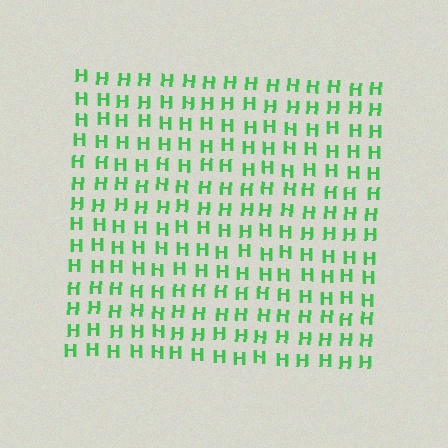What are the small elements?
The small elements are letter H's.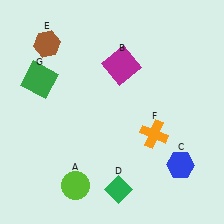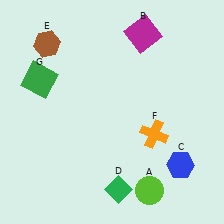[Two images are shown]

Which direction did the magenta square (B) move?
The magenta square (B) moved up.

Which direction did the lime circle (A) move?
The lime circle (A) moved right.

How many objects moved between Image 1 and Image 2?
2 objects moved between the two images.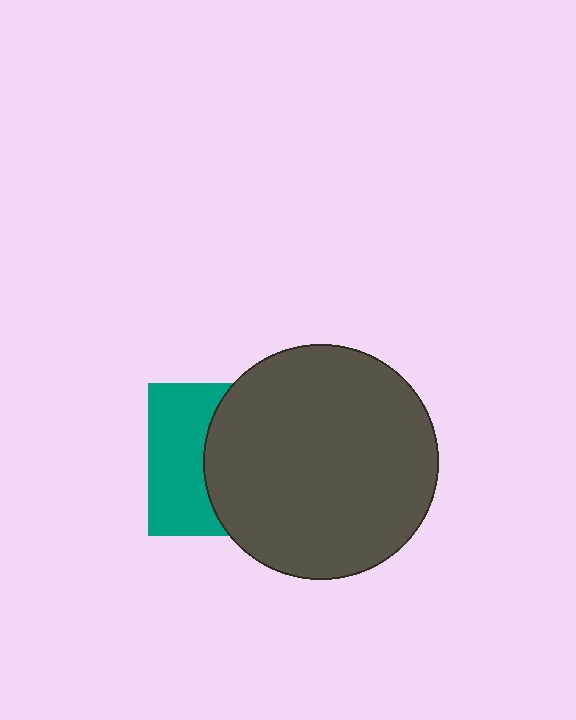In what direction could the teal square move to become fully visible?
The teal square could move left. That would shift it out from behind the dark gray circle entirely.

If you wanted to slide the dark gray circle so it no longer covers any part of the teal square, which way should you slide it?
Slide it right — that is the most direct way to separate the two shapes.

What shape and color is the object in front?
The object in front is a dark gray circle.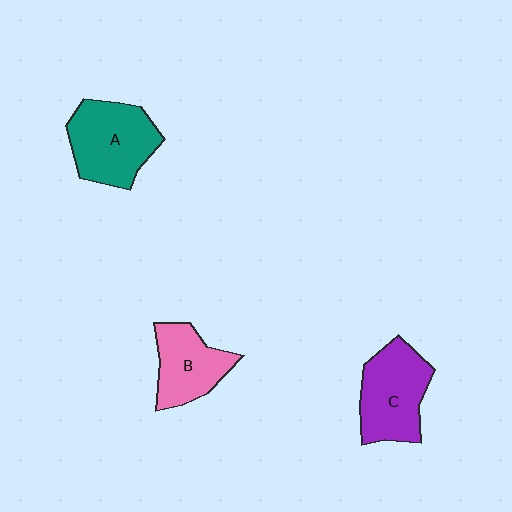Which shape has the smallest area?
Shape B (pink).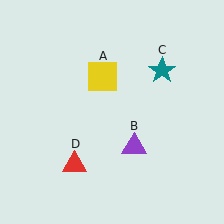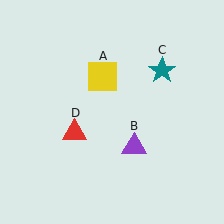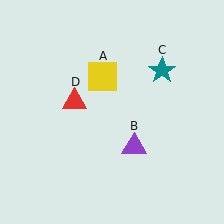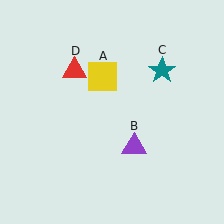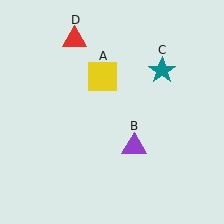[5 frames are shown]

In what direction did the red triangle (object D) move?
The red triangle (object D) moved up.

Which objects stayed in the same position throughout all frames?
Yellow square (object A) and purple triangle (object B) and teal star (object C) remained stationary.